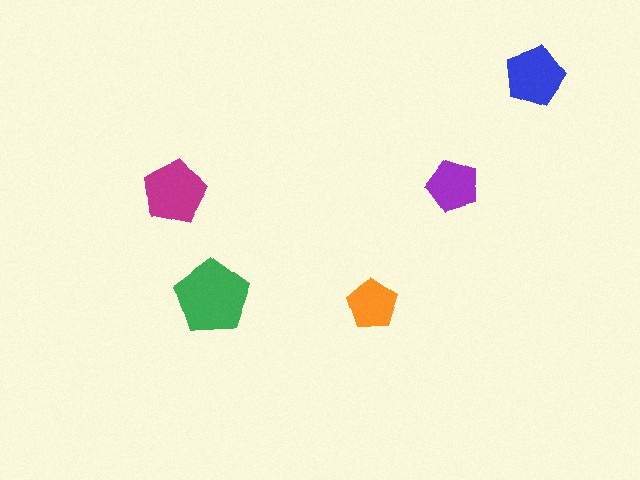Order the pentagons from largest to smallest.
the green one, the magenta one, the blue one, the purple one, the orange one.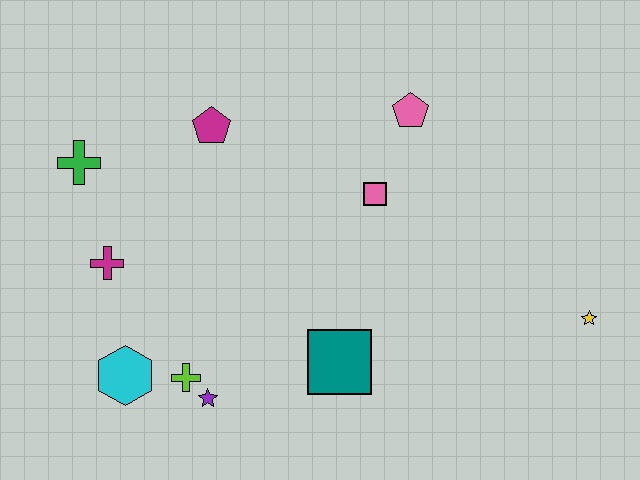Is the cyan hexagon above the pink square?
No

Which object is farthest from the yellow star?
The green cross is farthest from the yellow star.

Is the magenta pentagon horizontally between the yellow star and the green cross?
Yes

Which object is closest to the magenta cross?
The green cross is closest to the magenta cross.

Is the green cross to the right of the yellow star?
No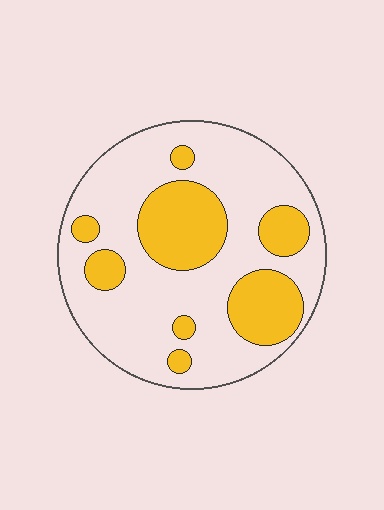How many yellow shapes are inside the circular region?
8.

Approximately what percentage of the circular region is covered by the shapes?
Approximately 30%.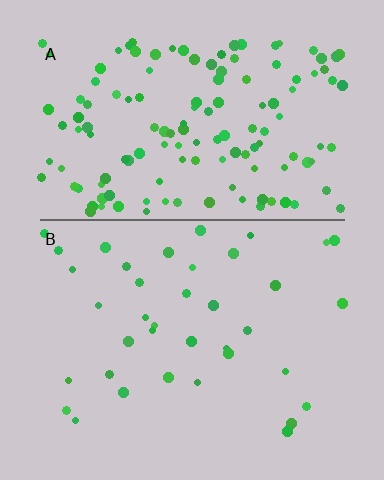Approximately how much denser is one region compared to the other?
Approximately 3.7× — region A over region B.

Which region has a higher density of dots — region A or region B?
A (the top).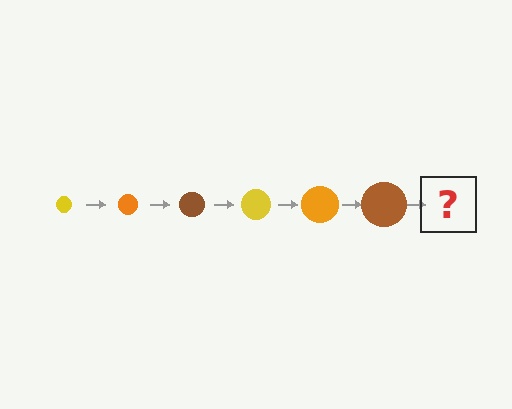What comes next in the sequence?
The next element should be a yellow circle, larger than the previous one.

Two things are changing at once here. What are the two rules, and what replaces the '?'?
The two rules are that the circle grows larger each step and the color cycles through yellow, orange, and brown. The '?' should be a yellow circle, larger than the previous one.